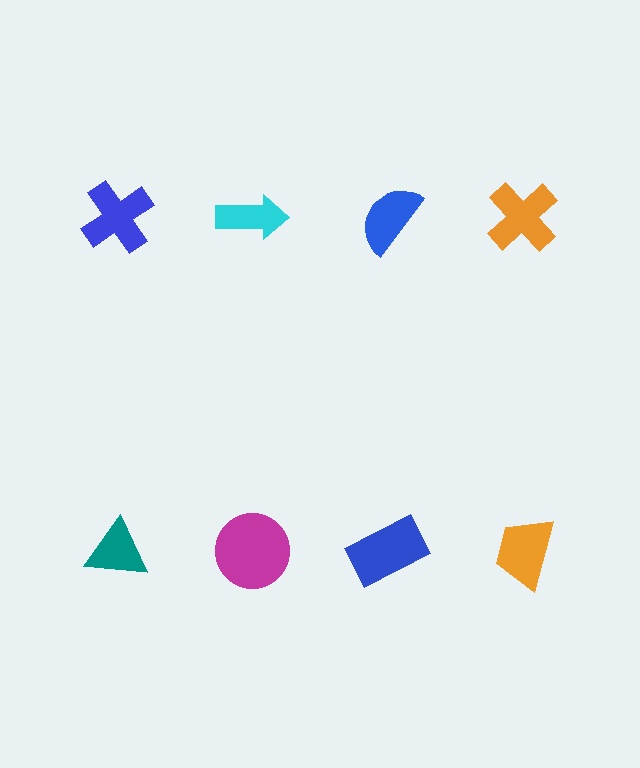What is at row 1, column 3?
A blue semicircle.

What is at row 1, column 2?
A cyan arrow.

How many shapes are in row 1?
4 shapes.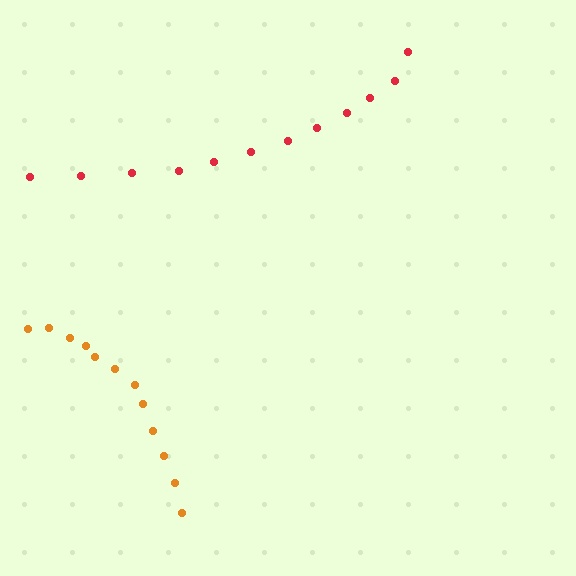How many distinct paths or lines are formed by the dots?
There are 2 distinct paths.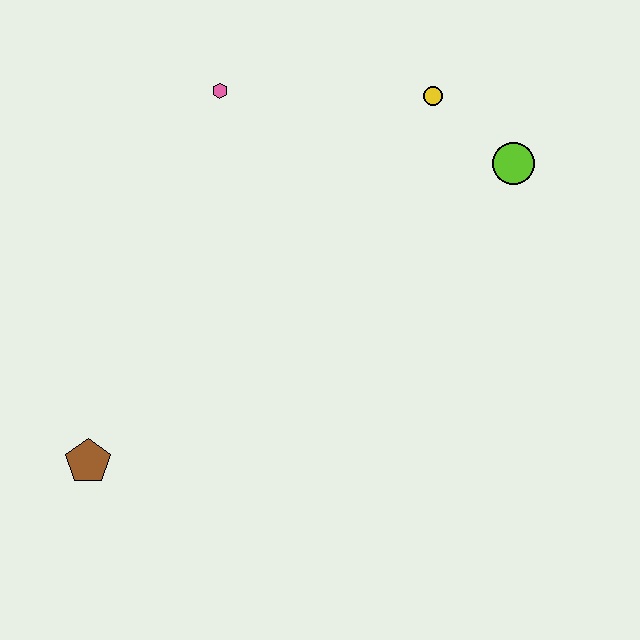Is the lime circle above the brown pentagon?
Yes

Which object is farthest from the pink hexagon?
The brown pentagon is farthest from the pink hexagon.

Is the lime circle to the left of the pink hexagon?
No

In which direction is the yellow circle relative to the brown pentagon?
The yellow circle is above the brown pentagon.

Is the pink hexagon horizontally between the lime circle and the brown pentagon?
Yes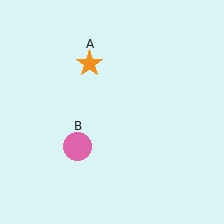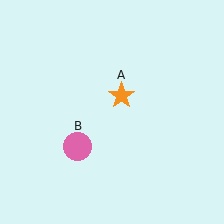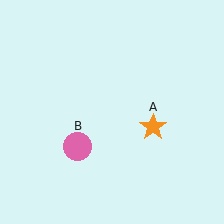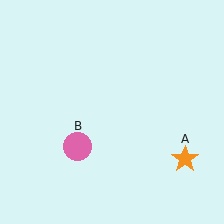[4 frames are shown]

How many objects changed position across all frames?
1 object changed position: orange star (object A).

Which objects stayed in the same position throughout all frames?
Pink circle (object B) remained stationary.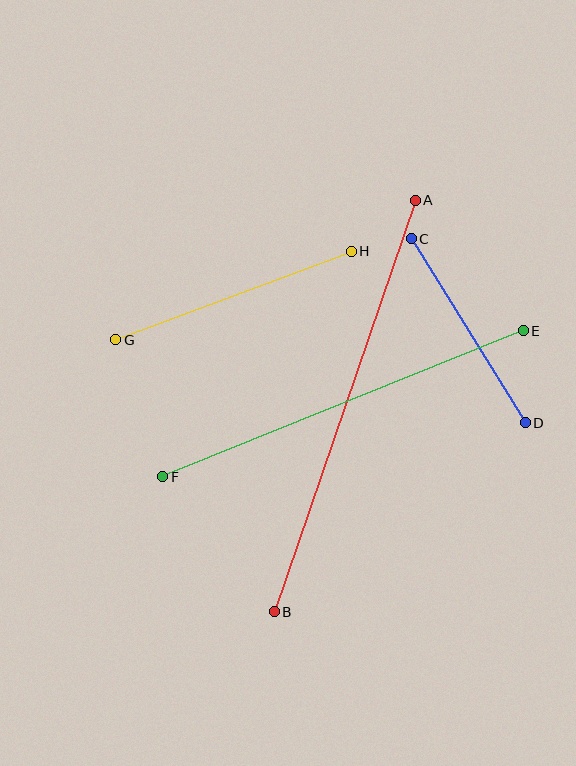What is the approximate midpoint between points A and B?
The midpoint is at approximately (345, 406) pixels.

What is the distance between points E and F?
The distance is approximately 389 pixels.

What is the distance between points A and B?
The distance is approximately 435 pixels.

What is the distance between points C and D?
The distance is approximately 216 pixels.